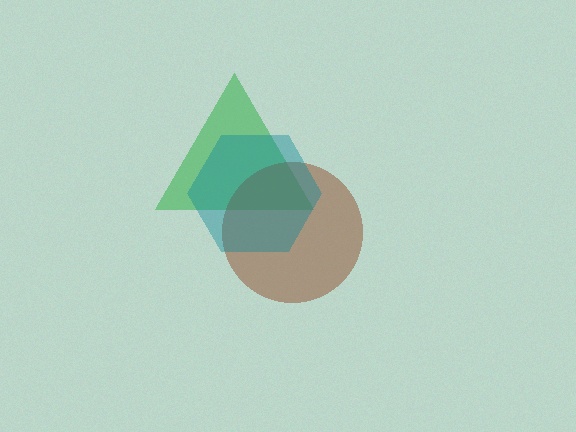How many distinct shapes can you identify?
There are 3 distinct shapes: a green triangle, a brown circle, a teal hexagon.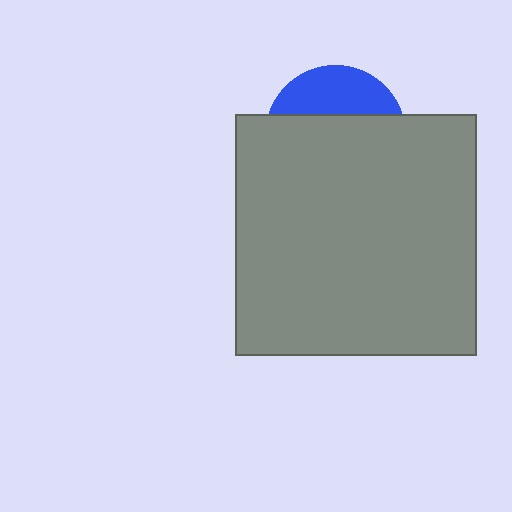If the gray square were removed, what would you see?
You would see the complete blue circle.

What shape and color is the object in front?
The object in front is a gray square.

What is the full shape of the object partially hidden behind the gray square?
The partially hidden object is a blue circle.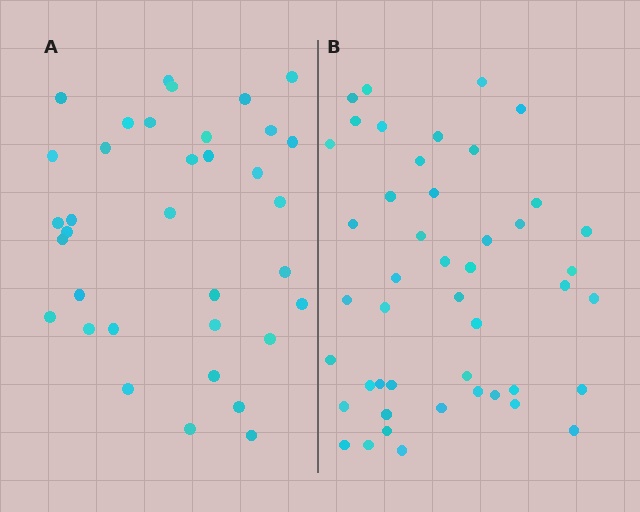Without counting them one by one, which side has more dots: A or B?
Region B (the right region) has more dots.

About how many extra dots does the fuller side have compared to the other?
Region B has roughly 12 or so more dots than region A.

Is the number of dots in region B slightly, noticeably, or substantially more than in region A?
Region B has noticeably more, but not dramatically so. The ratio is roughly 1.3 to 1.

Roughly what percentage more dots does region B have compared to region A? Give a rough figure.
About 30% more.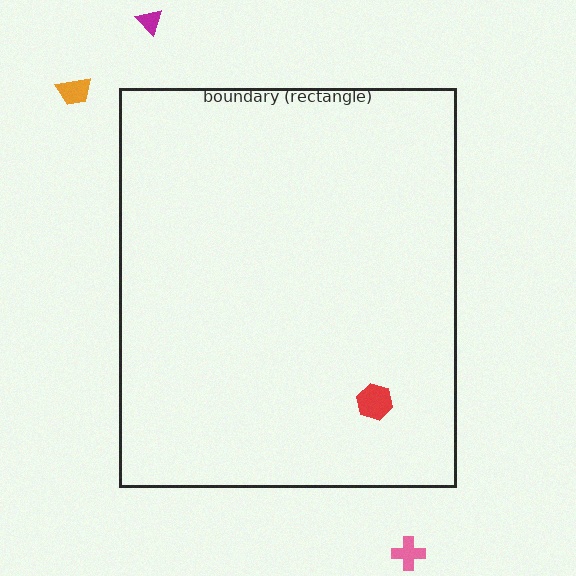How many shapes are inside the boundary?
1 inside, 3 outside.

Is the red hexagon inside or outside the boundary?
Inside.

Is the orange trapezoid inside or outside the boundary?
Outside.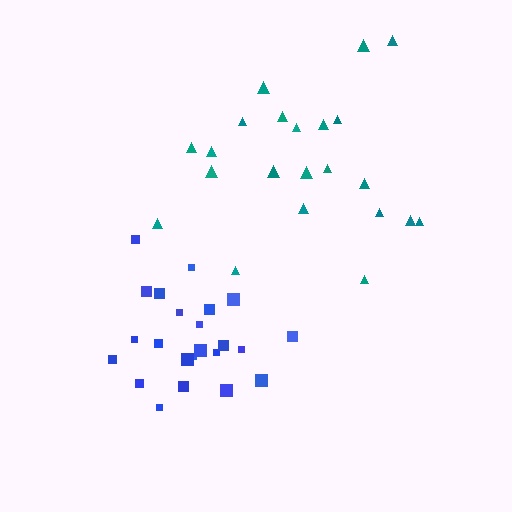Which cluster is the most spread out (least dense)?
Teal.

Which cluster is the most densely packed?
Blue.